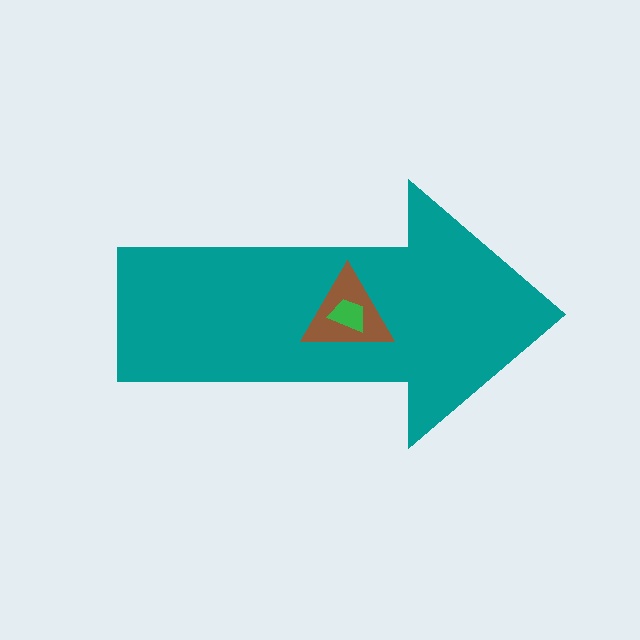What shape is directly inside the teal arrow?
The brown triangle.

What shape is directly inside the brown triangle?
The green trapezoid.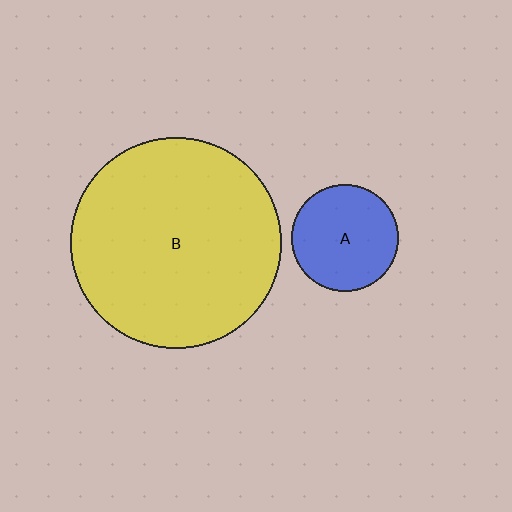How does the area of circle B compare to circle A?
Approximately 3.9 times.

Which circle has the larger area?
Circle B (yellow).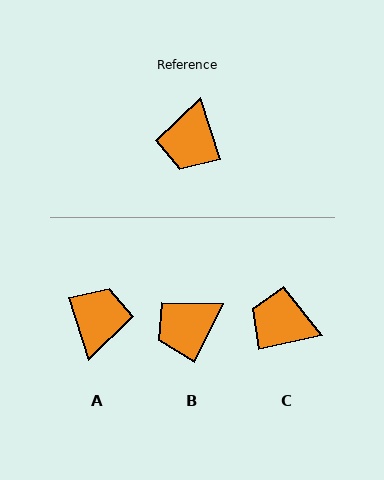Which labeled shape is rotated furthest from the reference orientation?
A, about 180 degrees away.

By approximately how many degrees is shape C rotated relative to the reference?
Approximately 95 degrees clockwise.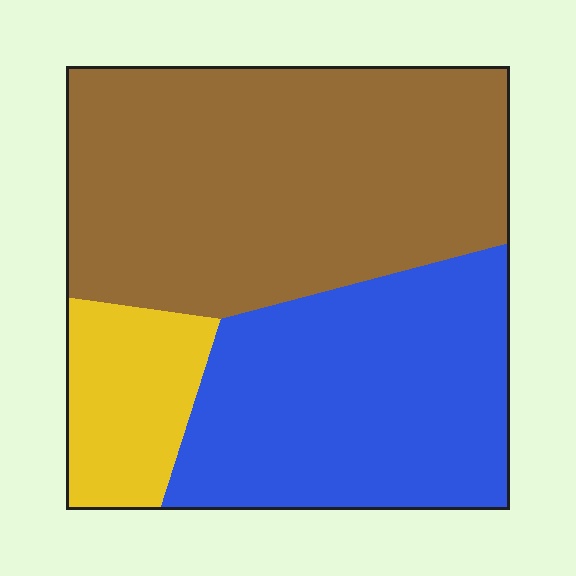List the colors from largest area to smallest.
From largest to smallest: brown, blue, yellow.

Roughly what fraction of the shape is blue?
Blue takes up between a third and a half of the shape.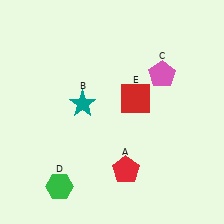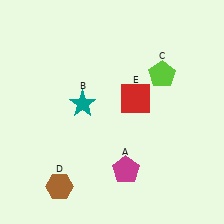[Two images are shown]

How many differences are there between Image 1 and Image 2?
There are 3 differences between the two images.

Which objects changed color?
A changed from red to magenta. C changed from pink to lime. D changed from green to brown.